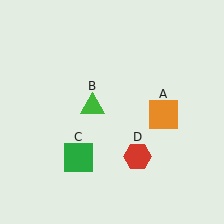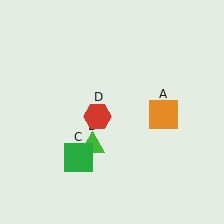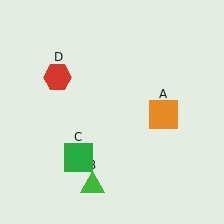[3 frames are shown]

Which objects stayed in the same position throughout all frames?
Orange square (object A) and green square (object C) remained stationary.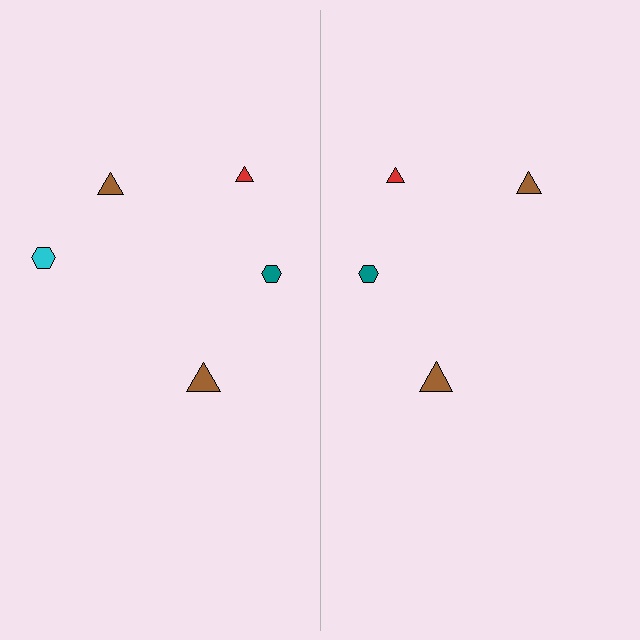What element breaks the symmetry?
A cyan hexagon is missing from the right side.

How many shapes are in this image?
There are 9 shapes in this image.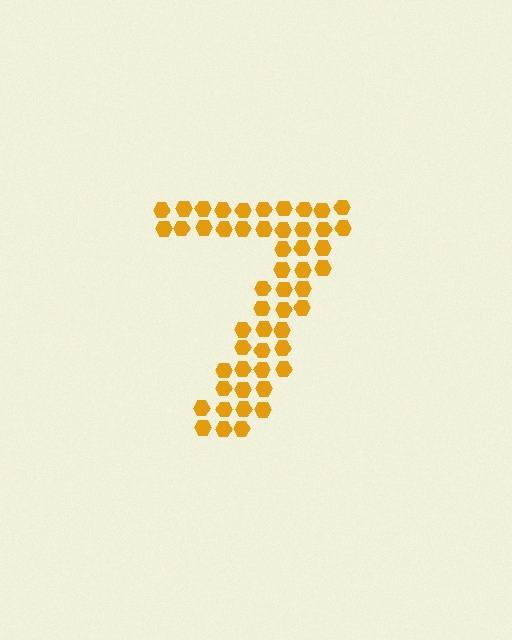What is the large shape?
The large shape is the digit 7.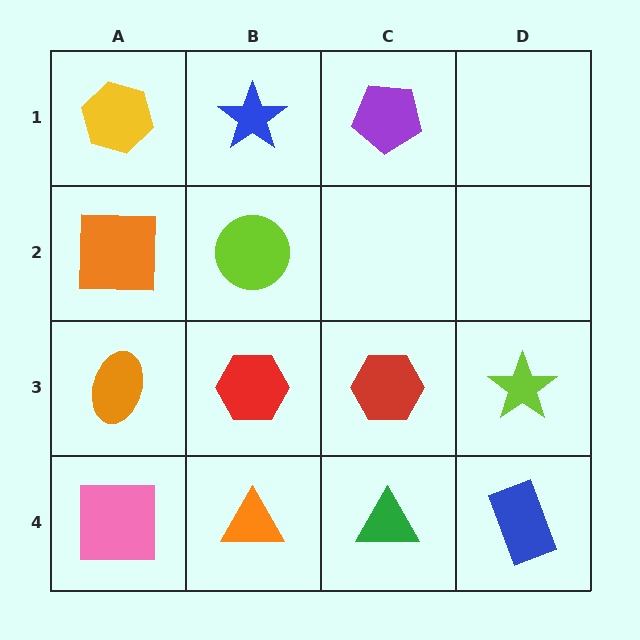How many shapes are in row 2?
2 shapes.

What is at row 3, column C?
A red hexagon.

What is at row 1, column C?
A purple pentagon.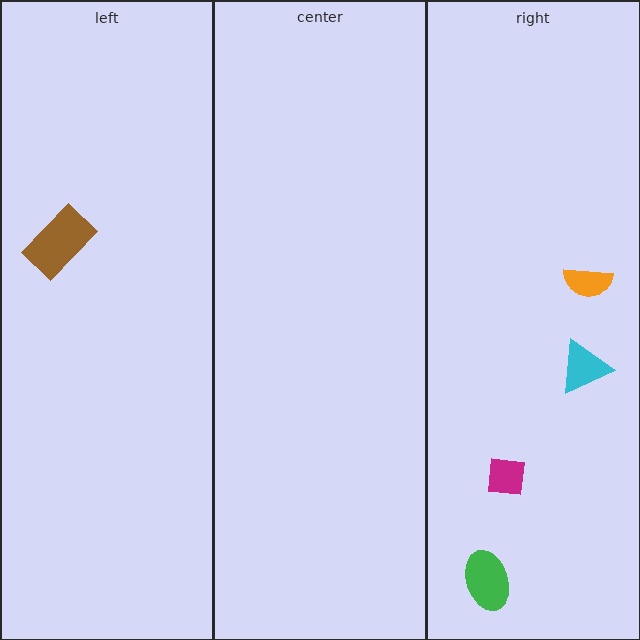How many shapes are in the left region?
1.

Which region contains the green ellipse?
The right region.